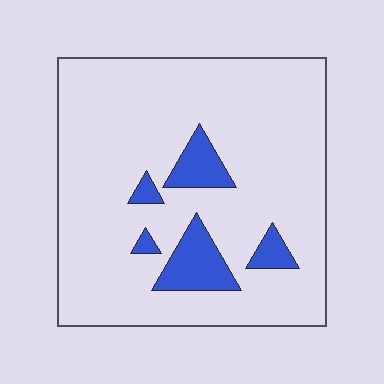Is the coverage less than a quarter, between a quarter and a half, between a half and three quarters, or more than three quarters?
Less than a quarter.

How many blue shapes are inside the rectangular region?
5.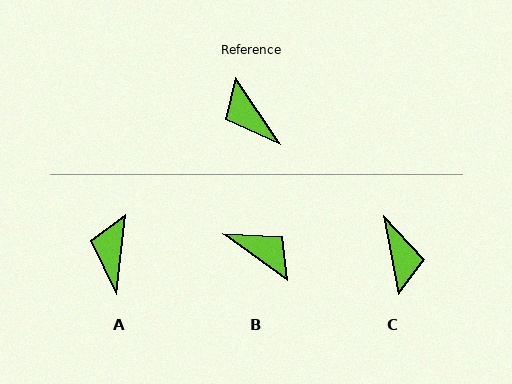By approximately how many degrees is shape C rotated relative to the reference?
Approximately 157 degrees counter-clockwise.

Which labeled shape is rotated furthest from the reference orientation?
B, about 159 degrees away.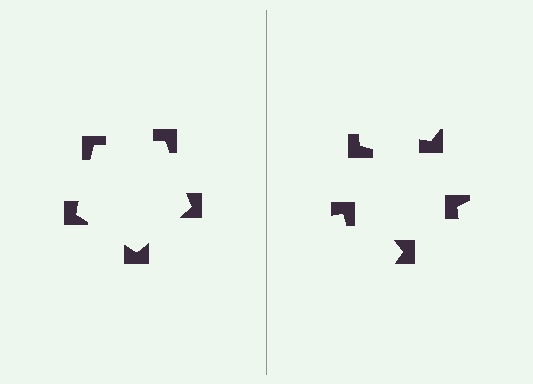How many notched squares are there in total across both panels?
10 — 5 on each side.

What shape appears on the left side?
An illusory pentagon.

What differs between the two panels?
The notched squares are positioned identically on both sides; only the wedge orientations differ. On the left they align to a pentagon; on the right they are misaligned.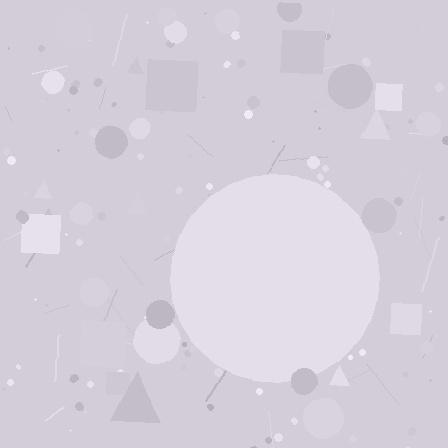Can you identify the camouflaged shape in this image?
The camouflaged shape is a circle.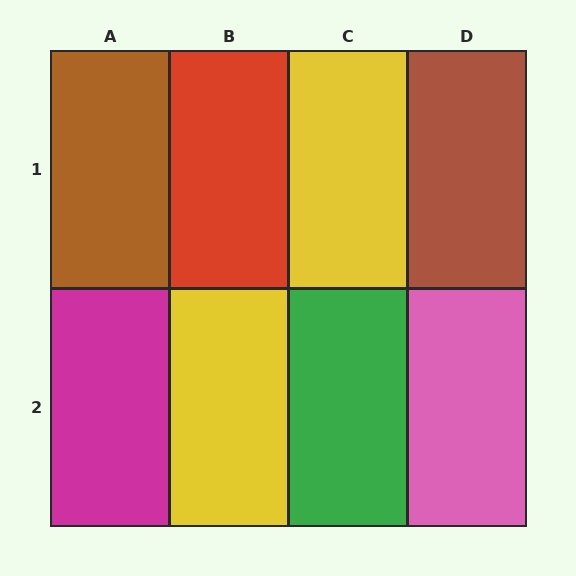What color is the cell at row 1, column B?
Red.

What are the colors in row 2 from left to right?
Magenta, yellow, green, pink.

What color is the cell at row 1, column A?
Brown.